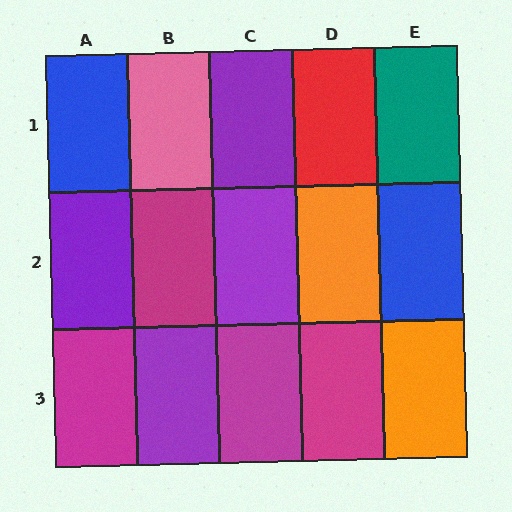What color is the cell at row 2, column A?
Purple.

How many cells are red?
1 cell is red.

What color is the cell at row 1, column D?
Red.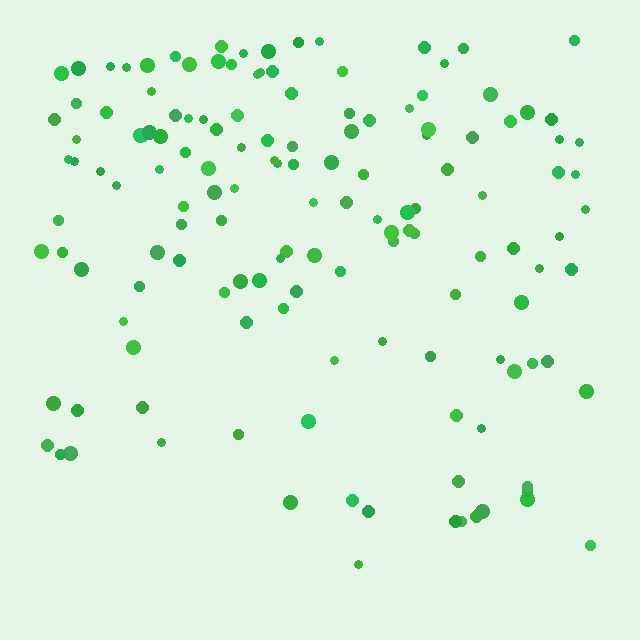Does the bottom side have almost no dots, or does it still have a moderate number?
Still a moderate number, just noticeably fewer than the top.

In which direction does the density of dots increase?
From bottom to top, with the top side densest.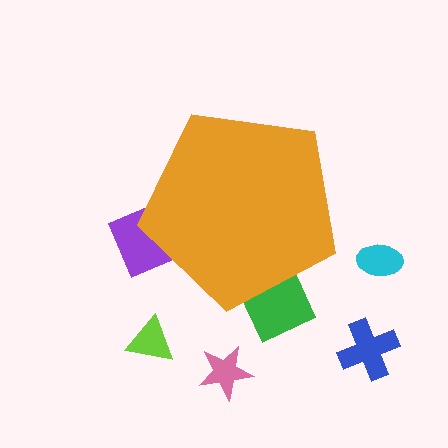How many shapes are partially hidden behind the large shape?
2 shapes are partially hidden.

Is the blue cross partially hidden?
No, the blue cross is fully visible.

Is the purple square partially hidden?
Yes, the purple square is partially hidden behind the orange pentagon.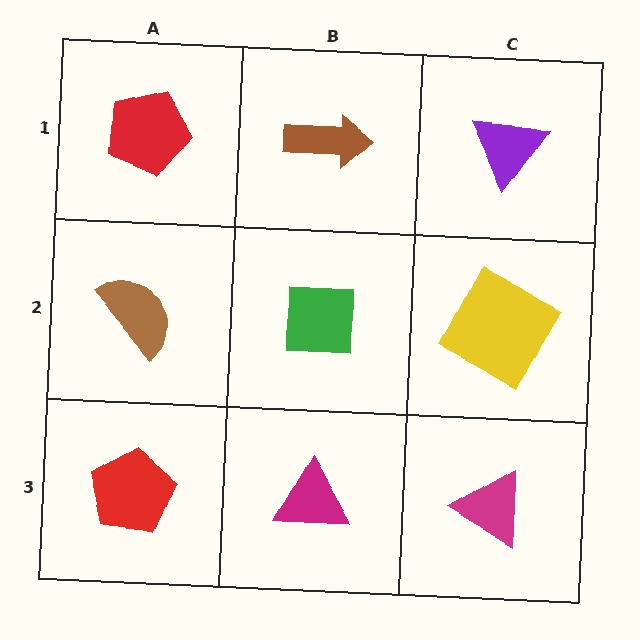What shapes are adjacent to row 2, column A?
A red pentagon (row 1, column A), a red pentagon (row 3, column A), a green square (row 2, column B).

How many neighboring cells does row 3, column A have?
2.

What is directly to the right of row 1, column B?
A purple triangle.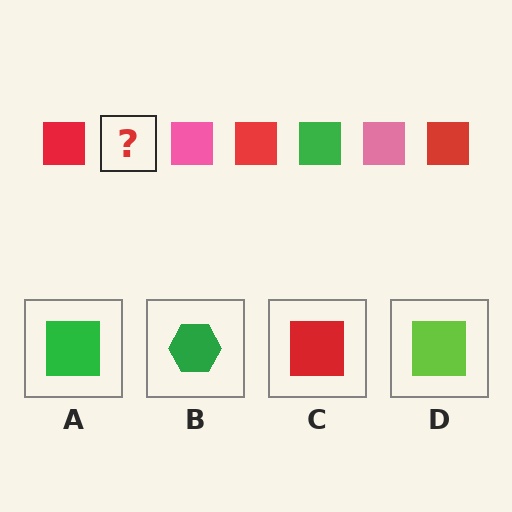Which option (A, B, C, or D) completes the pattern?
A.